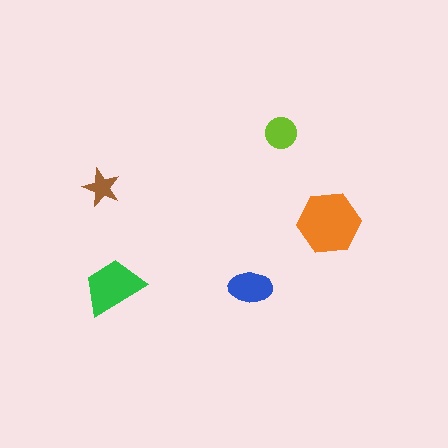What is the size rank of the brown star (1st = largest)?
5th.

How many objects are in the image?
There are 5 objects in the image.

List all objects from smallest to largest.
The brown star, the lime circle, the blue ellipse, the green trapezoid, the orange hexagon.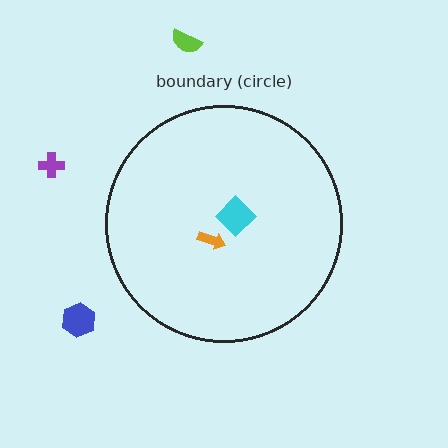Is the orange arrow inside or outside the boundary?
Inside.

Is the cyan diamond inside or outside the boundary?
Inside.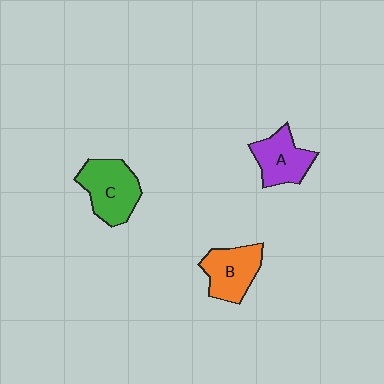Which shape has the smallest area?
Shape A (purple).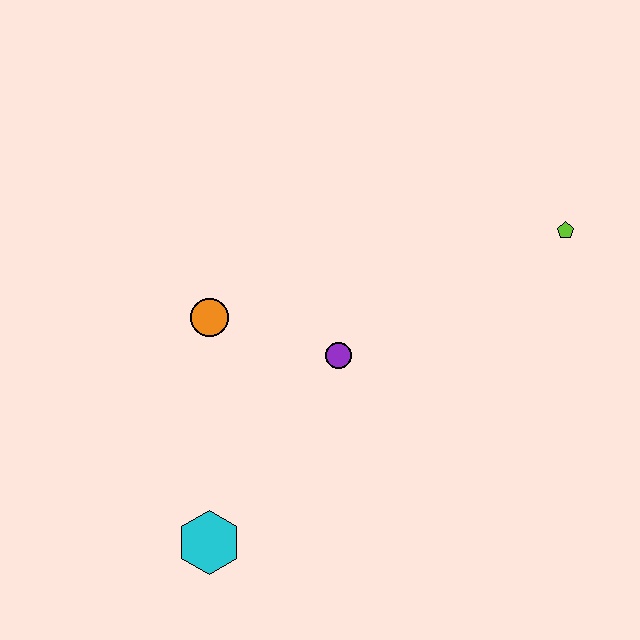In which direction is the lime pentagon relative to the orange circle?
The lime pentagon is to the right of the orange circle.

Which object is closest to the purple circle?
The orange circle is closest to the purple circle.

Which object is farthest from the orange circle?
The lime pentagon is farthest from the orange circle.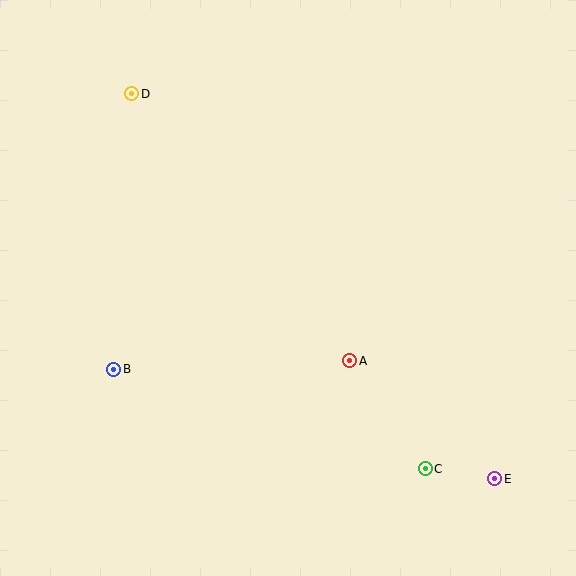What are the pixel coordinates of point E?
Point E is at (495, 479).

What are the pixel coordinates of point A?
Point A is at (350, 361).